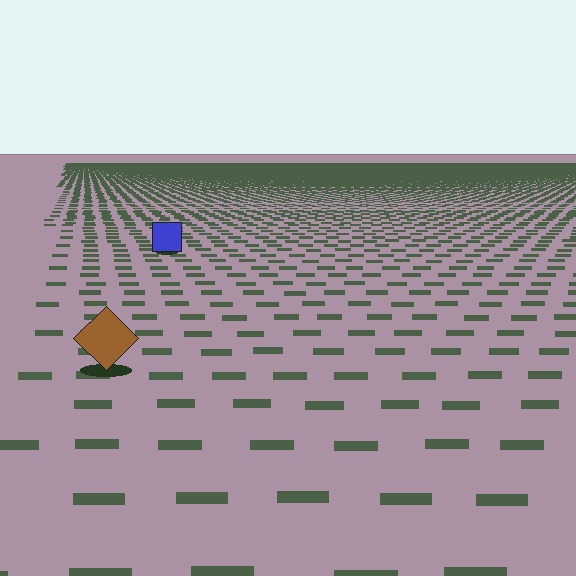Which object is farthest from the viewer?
The blue square is farthest from the viewer. It appears smaller and the ground texture around it is denser.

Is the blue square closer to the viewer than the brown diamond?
No. The brown diamond is closer — you can tell from the texture gradient: the ground texture is coarser near it.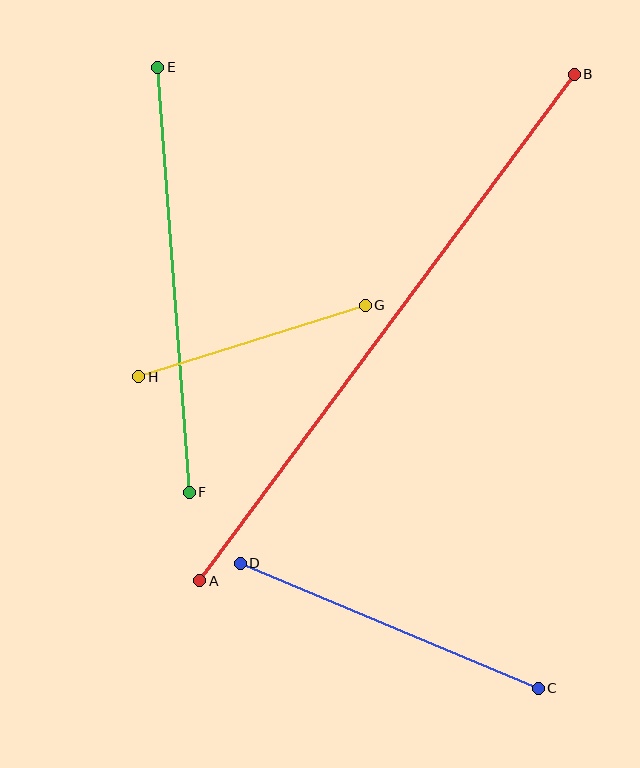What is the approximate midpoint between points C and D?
The midpoint is at approximately (389, 626) pixels.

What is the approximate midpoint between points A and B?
The midpoint is at approximately (387, 327) pixels.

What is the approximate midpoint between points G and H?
The midpoint is at approximately (252, 341) pixels.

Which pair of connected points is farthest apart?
Points A and B are farthest apart.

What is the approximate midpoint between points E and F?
The midpoint is at approximately (174, 280) pixels.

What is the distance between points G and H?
The distance is approximately 237 pixels.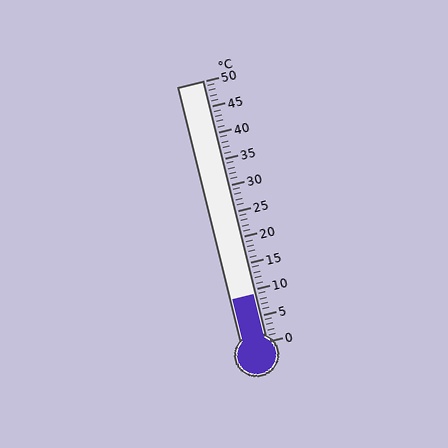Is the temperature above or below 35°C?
The temperature is below 35°C.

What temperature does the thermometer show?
The thermometer shows approximately 9°C.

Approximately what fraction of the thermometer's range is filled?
The thermometer is filled to approximately 20% of its range.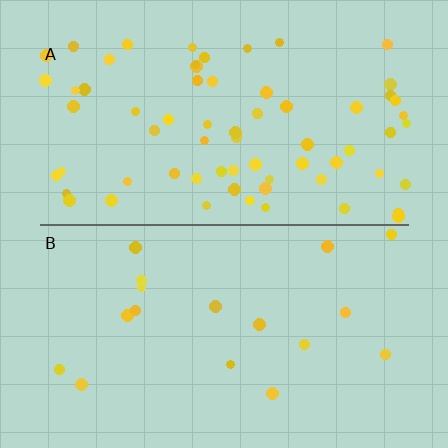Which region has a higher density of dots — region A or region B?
A (the top).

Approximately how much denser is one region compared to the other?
Approximately 3.9× — region A over region B.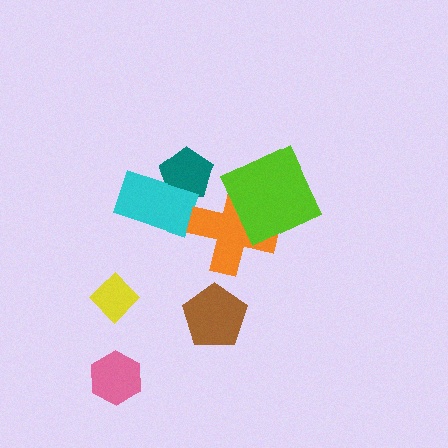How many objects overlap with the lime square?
1 object overlaps with the lime square.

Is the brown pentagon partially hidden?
No, no other shape covers it.